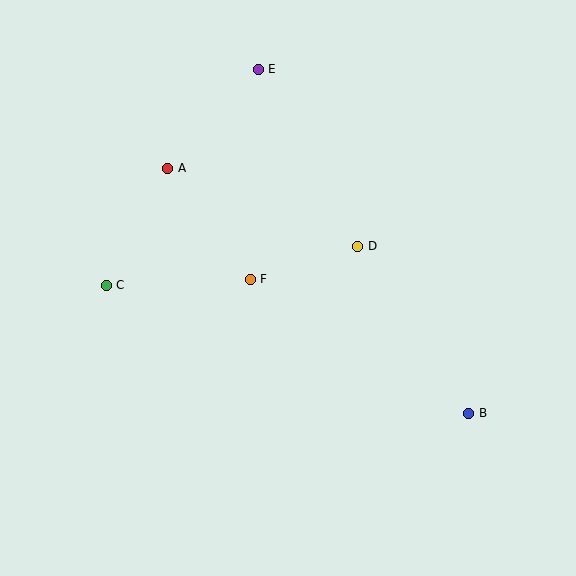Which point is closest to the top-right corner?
Point E is closest to the top-right corner.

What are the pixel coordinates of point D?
Point D is at (358, 246).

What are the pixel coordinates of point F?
Point F is at (250, 280).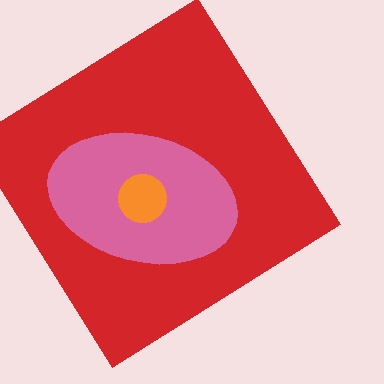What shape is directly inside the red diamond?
The pink ellipse.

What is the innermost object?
The orange circle.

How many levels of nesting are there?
3.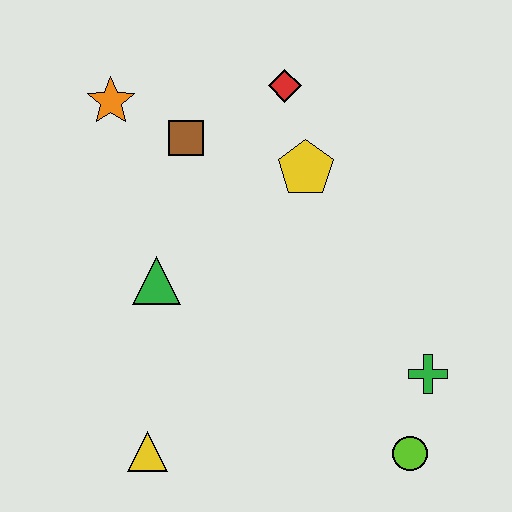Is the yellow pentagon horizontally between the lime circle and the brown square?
Yes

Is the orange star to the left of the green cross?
Yes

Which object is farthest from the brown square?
The lime circle is farthest from the brown square.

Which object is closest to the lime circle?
The green cross is closest to the lime circle.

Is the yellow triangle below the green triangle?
Yes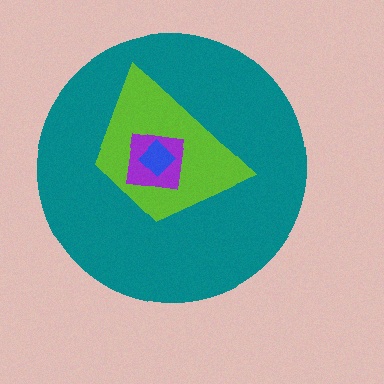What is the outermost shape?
The teal circle.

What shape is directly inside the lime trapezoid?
The purple square.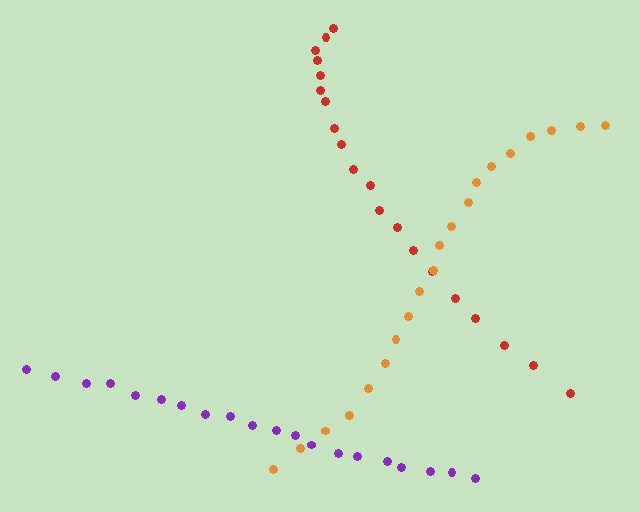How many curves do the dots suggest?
There are 3 distinct paths.